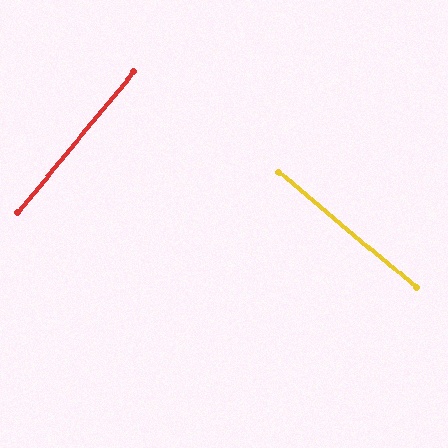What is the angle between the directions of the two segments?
Approximately 89 degrees.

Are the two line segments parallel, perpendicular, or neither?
Perpendicular — they meet at approximately 89°.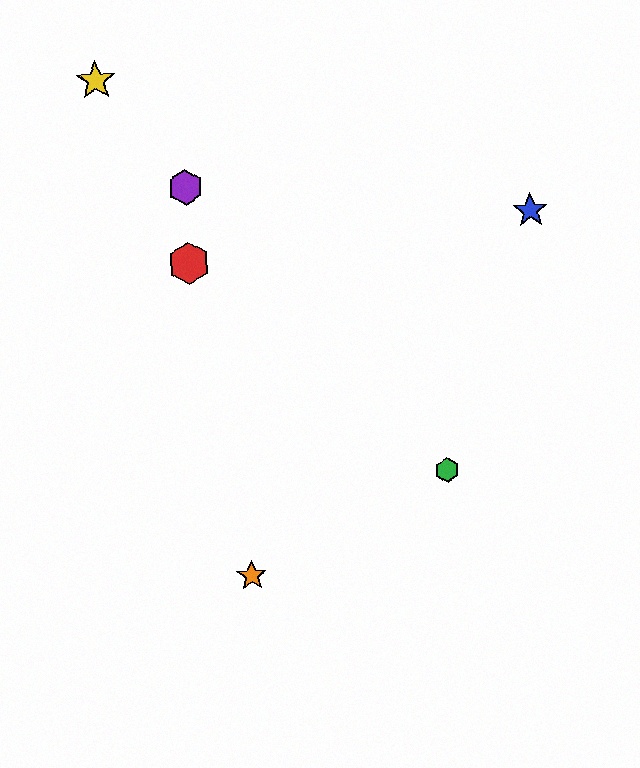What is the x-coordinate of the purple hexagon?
The purple hexagon is at x≈186.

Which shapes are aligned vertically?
The red hexagon, the purple hexagon are aligned vertically.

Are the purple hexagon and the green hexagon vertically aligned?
No, the purple hexagon is at x≈186 and the green hexagon is at x≈447.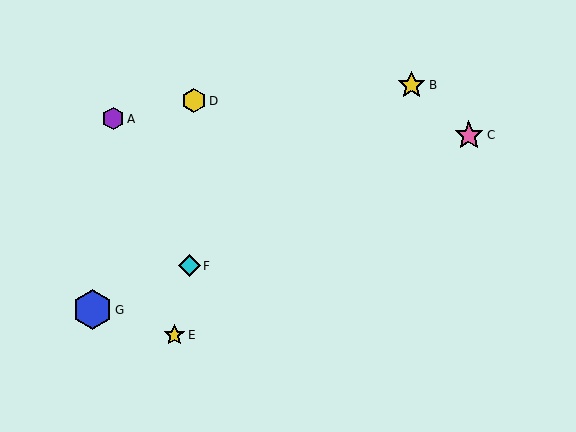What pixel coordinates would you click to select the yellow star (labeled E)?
Click at (174, 335) to select the yellow star E.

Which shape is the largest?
The blue hexagon (labeled G) is the largest.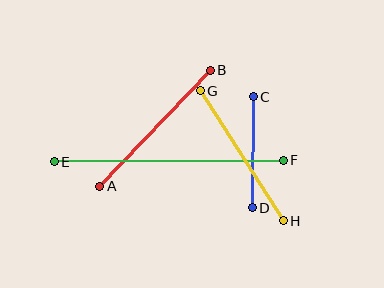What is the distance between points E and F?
The distance is approximately 229 pixels.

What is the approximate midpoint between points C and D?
The midpoint is at approximately (253, 152) pixels.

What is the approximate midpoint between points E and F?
The midpoint is at approximately (169, 161) pixels.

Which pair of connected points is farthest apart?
Points E and F are farthest apart.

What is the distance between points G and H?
The distance is approximately 154 pixels.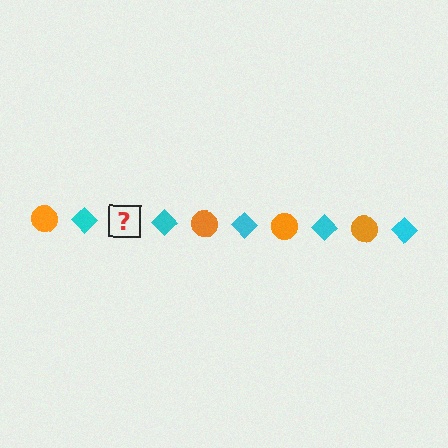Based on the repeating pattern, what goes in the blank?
The blank should be an orange circle.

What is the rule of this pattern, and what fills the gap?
The rule is that the pattern alternates between orange circle and cyan diamond. The gap should be filled with an orange circle.